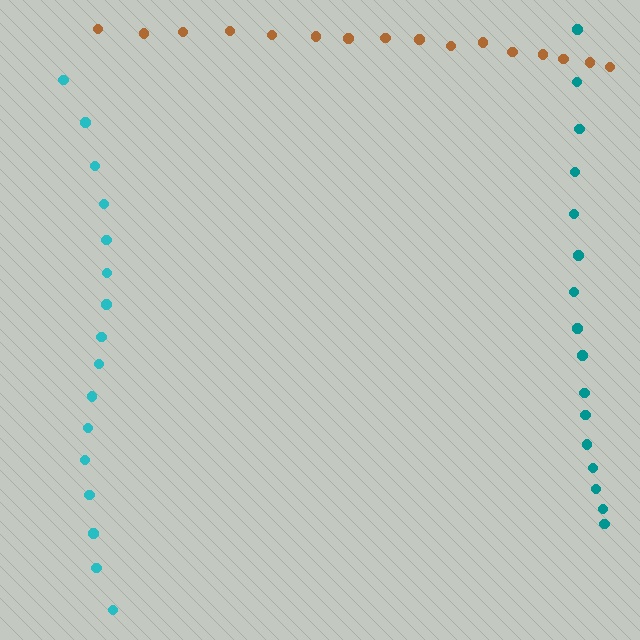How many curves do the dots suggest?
There are 3 distinct paths.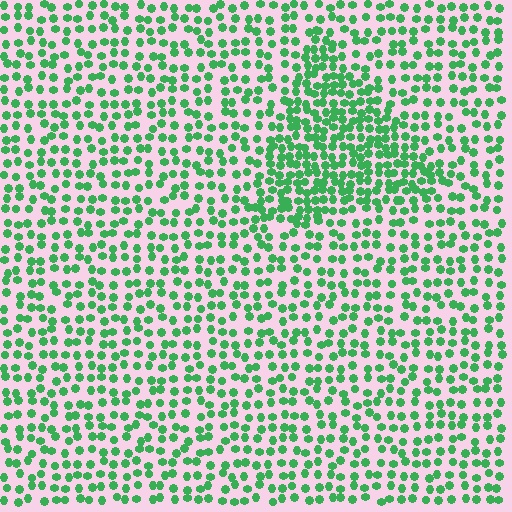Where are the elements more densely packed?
The elements are more densely packed inside the triangle boundary.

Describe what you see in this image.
The image contains small green elements arranged at two different densities. A triangle-shaped region is visible where the elements are more densely packed than the surrounding area.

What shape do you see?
I see a triangle.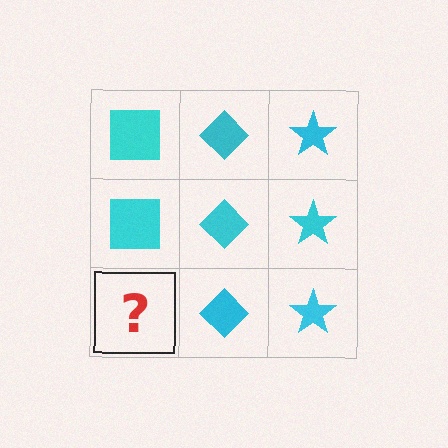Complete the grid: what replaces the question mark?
The question mark should be replaced with a cyan square.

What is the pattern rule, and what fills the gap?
The rule is that each column has a consistent shape. The gap should be filled with a cyan square.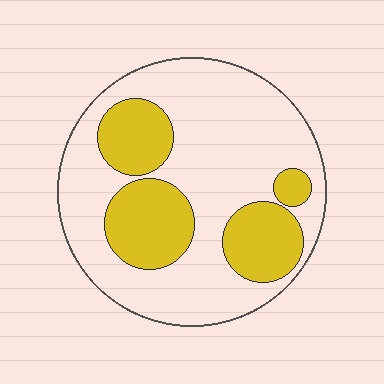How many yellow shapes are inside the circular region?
4.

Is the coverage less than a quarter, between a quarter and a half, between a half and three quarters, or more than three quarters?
Between a quarter and a half.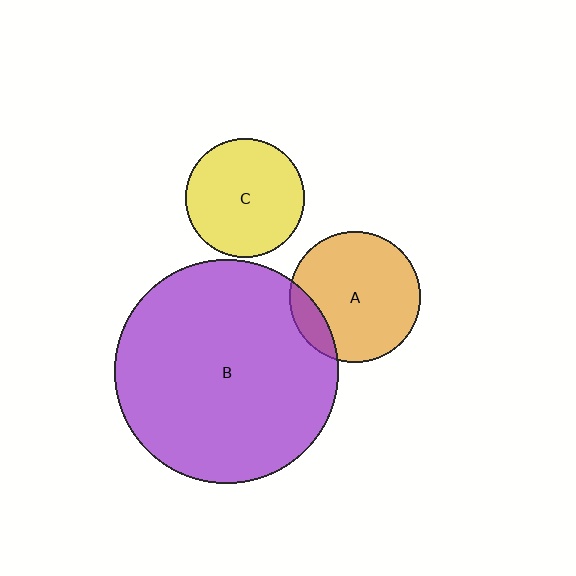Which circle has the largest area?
Circle B (purple).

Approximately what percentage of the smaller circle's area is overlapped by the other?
Approximately 15%.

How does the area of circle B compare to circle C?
Approximately 3.5 times.